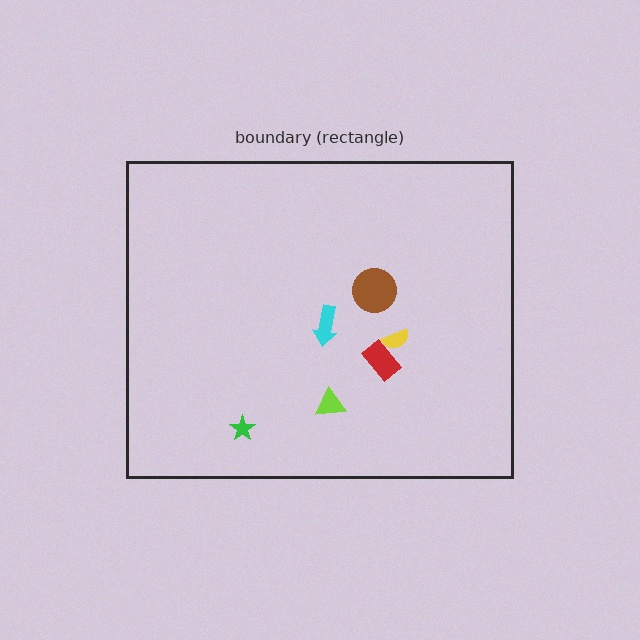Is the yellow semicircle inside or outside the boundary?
Inside.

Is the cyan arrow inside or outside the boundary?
Inside.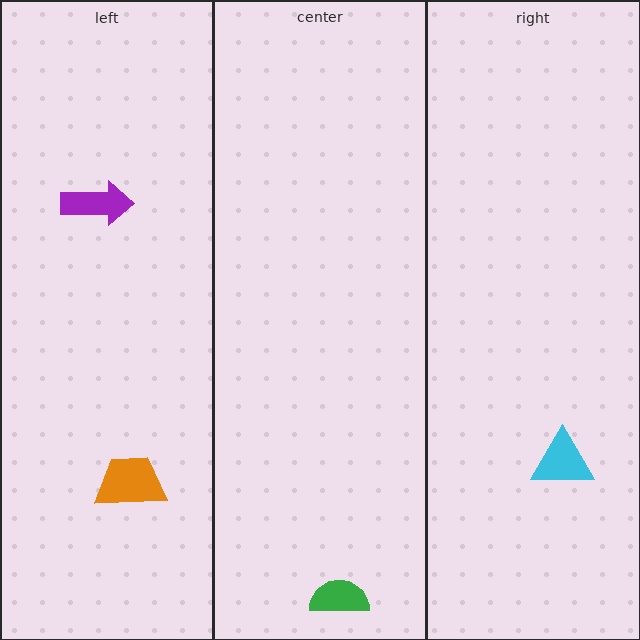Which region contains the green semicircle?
The center region.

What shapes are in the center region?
The green semicircle.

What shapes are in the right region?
The cyan triangle.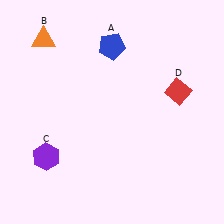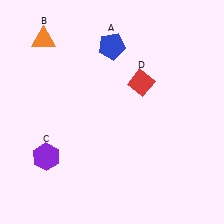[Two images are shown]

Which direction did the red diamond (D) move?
The red diamond (D) moved left.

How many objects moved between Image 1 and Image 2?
1 object moved between the two images.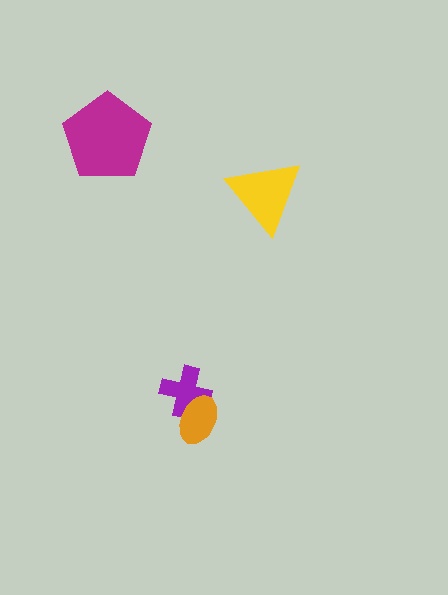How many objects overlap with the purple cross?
1 object overlaps with the purple cross.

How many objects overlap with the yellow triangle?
0 objects overlap with the yellow triangle.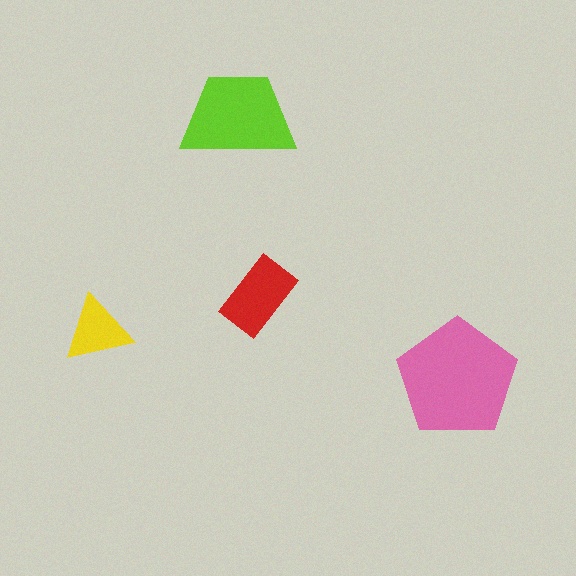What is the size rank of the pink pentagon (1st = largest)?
1st.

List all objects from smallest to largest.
The yellow triangle, the red rectangle, the lime trapezoid, the pink pentagon.